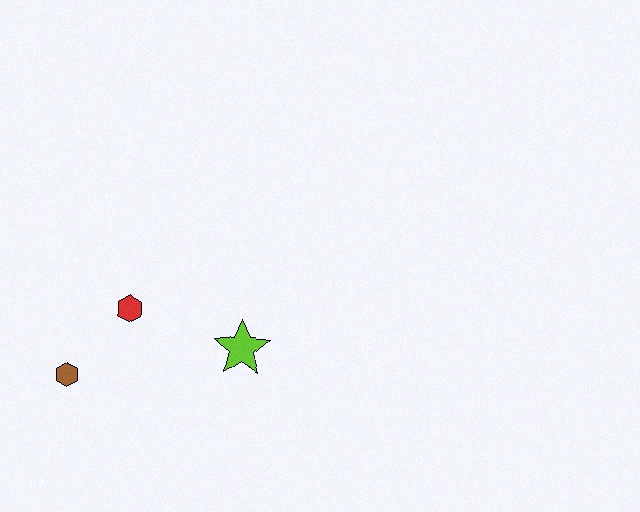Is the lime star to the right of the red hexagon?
Yes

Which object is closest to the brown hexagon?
The red hexagon is closest to the brown hexagon.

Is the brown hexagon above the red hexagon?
No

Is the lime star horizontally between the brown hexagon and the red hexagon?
No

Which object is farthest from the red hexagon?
The lime star is farthest from the red hexagon.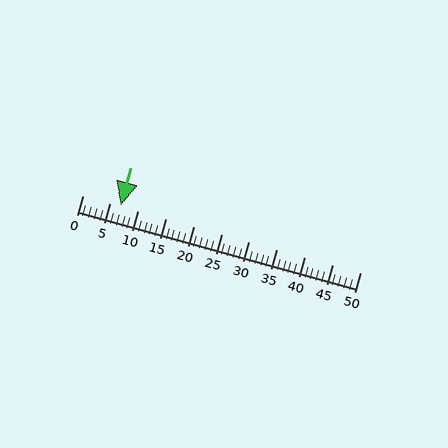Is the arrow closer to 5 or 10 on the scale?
The arrow is closer to 5.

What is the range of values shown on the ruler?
The ruler shows values from 0 to 50.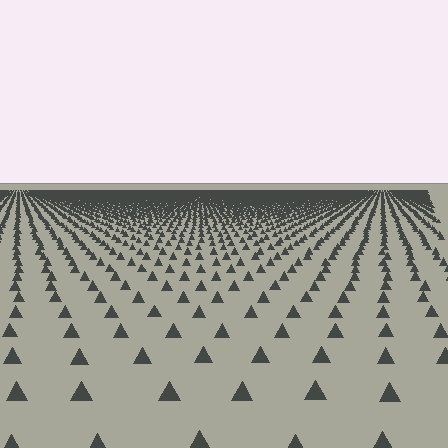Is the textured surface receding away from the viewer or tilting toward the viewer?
The surface is receding away from the viewer. Texture elements get smaller and denser toward the top.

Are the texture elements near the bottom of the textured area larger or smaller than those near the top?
Larger. Near the bottom, elements are closer to the viewer and appear at a bigger on-screen size.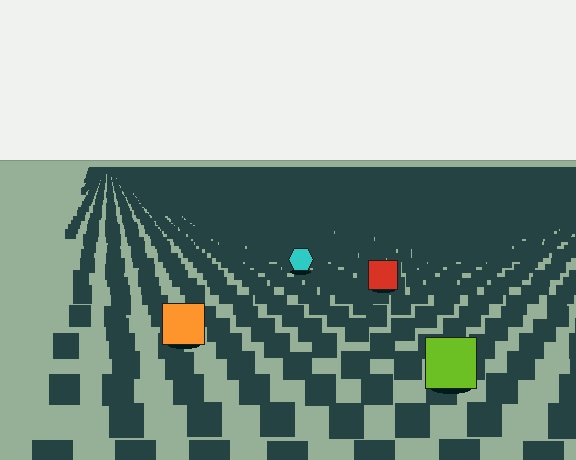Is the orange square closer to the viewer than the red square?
Yes. The orange square is closer — you can tell from the texture gradient: the ground texture is coarser near it.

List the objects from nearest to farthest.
From nearest to farthest: the lime square, the orange square, the red square, the cyan hexagon.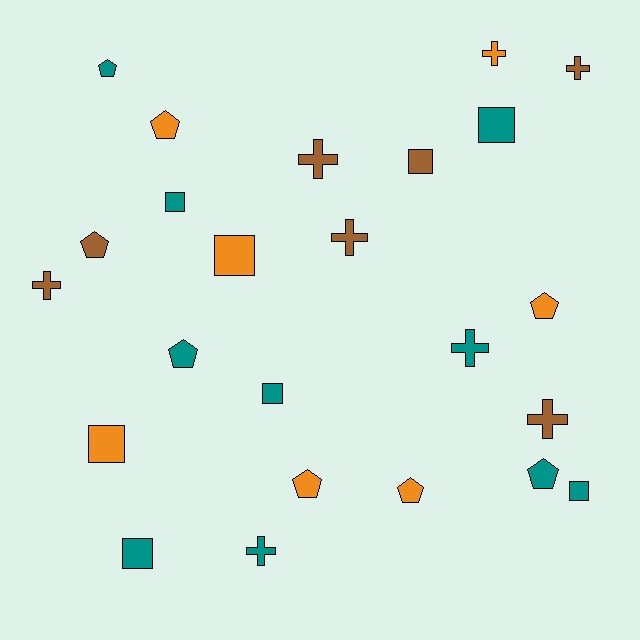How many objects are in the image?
There are 24 objects.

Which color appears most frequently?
Teal, with 10 objects.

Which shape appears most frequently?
Cross, with 8 objects.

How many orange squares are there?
There are 2 orange squares.